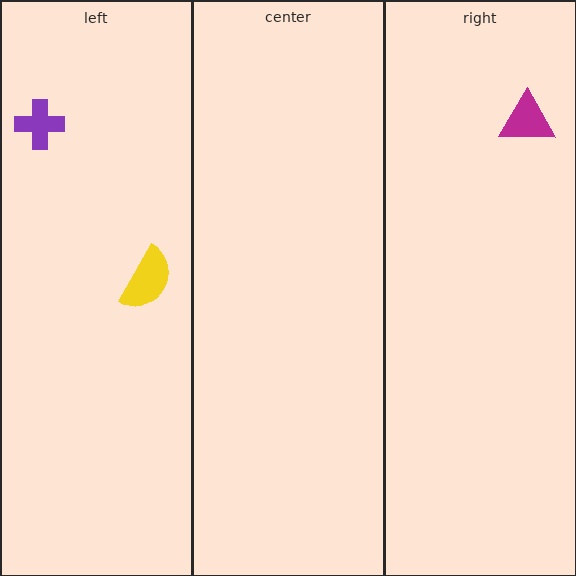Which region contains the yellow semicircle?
The left region.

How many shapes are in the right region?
1.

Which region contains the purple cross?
The left region.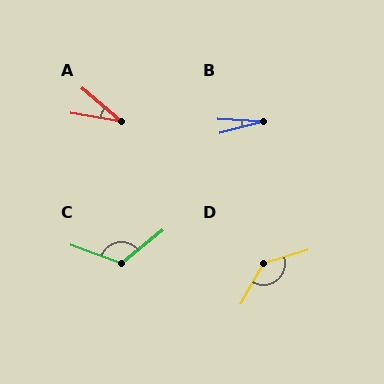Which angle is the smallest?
B, at approximately 19 degrees.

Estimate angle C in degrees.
Approximately 121 degrees.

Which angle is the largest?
D, at approximately 136 degrees.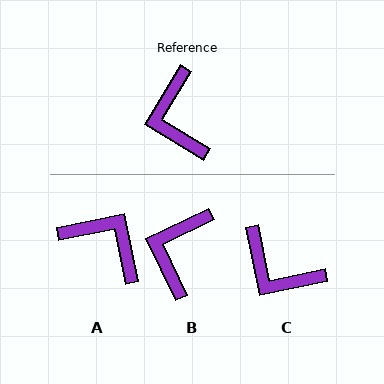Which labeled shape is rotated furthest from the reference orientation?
A, about 137 degrees away.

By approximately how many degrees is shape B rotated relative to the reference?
Approximately 33 degrees clockwise.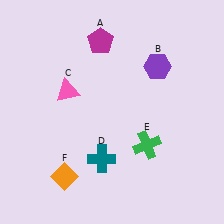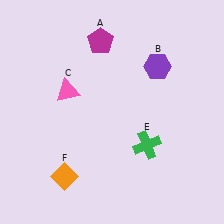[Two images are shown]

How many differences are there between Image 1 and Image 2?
There is 1 difference between the two images.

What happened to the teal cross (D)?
The teal cross (D) was removed in Image 2. It was in the bottom-left area of Image 1.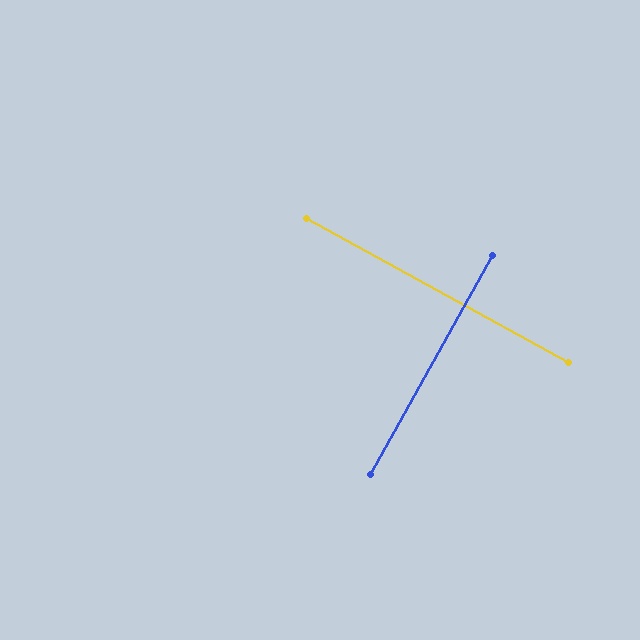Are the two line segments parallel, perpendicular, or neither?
Perpendicular — they meet at approximately 90°.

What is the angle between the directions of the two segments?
Approximately 90 degrees.